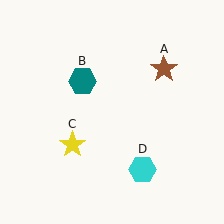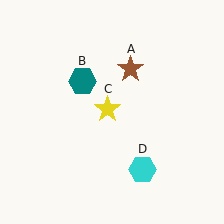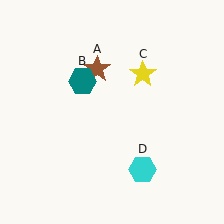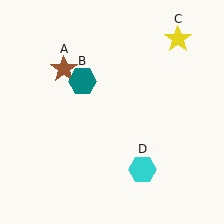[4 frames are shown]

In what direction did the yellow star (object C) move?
The yellow star (object C) moved up and to the right.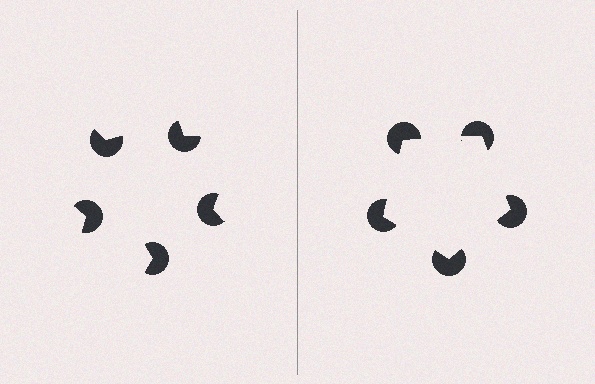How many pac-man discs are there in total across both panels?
10 — 5 on each side.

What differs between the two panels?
The pac-man discs are positioned identically on both sides; only the wedge orientations differ. On the right they align to a pentagon; on the left they are misaligned.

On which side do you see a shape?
An illusory pentagon appears on the right side. On the left side the wedge cuts are rotated, so no coherent shape forms.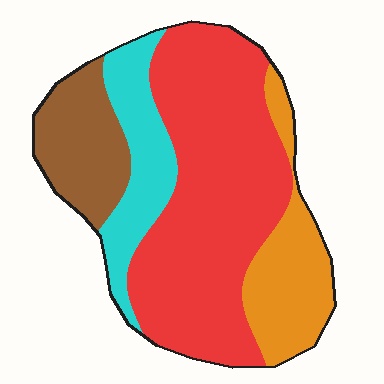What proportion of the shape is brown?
Brown takes up about one sixth (1/6) of the shape.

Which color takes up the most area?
Red, at roughly 50%.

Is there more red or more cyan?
Red.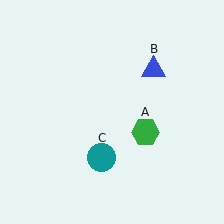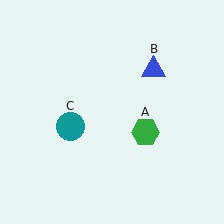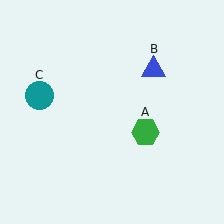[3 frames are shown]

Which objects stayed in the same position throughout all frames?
Green hexagon (object A) and blue triangle (object B) remained stationary.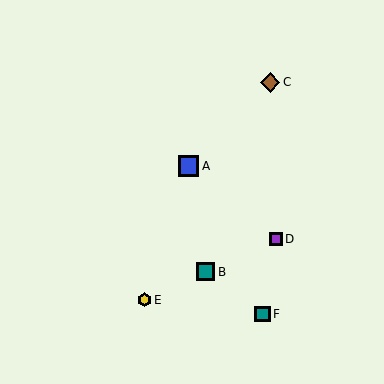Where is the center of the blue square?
The center of the blue square is at (188, 166).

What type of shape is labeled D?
Shape D is a purple square.